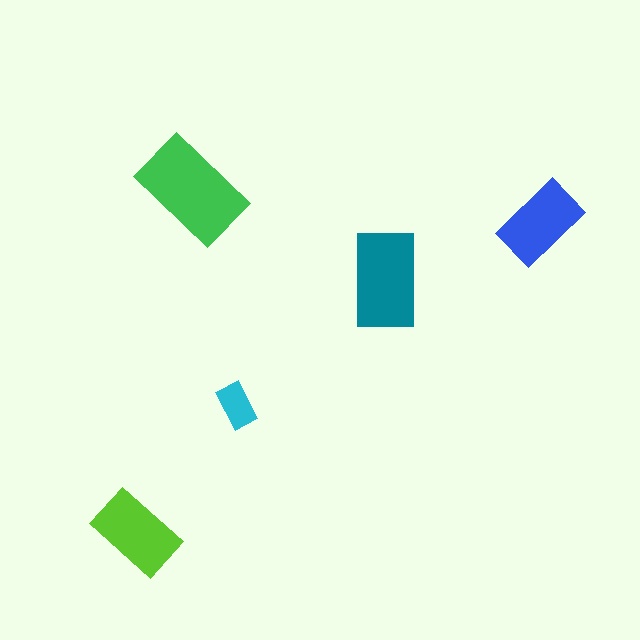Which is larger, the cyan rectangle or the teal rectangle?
The teal one.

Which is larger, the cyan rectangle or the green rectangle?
The green one.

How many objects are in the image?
There are 5 objects in the image.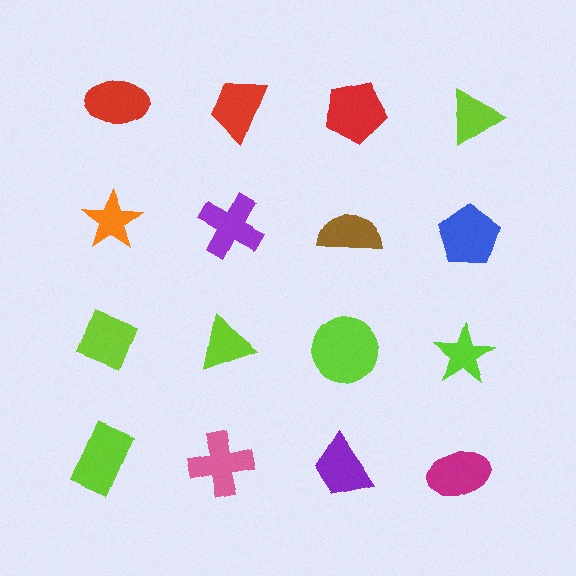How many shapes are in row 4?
4 shapes.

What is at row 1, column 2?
A red trapezoid.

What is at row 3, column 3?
A lime circle.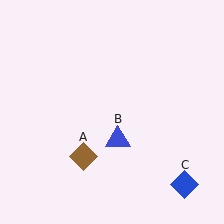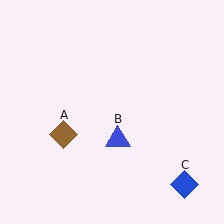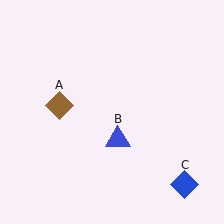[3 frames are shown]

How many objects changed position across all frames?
1 object changed position: brown diamond (object A).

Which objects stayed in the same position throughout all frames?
Blue triangle (object B) and blue diamond (object C) remained stationary.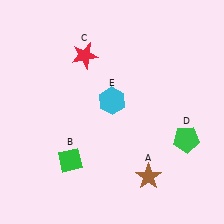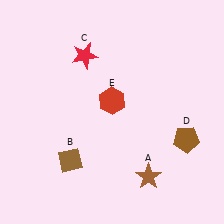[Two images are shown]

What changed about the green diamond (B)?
In Image 1, B is green. In Image 2, it changed to brown.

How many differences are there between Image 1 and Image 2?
There are 3 differences between the two images.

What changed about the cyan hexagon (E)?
In Image 1, E is cyan. In Image 2, it changed to red.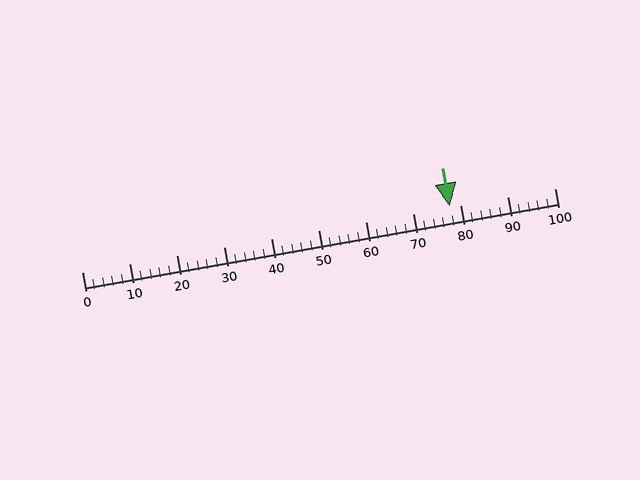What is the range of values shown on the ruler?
The ruler shows values from 0 to 100.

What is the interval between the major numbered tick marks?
The major tick marks are spaced 10 units apart.